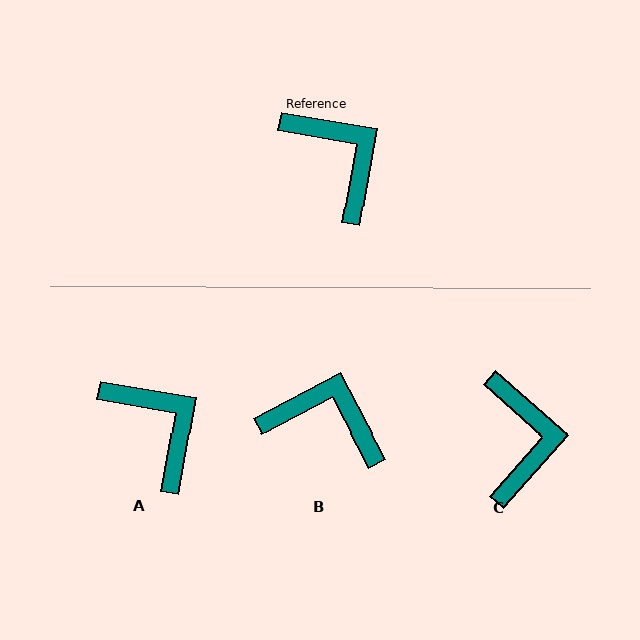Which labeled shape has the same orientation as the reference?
A.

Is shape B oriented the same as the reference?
No, it is off by about 37 degrees.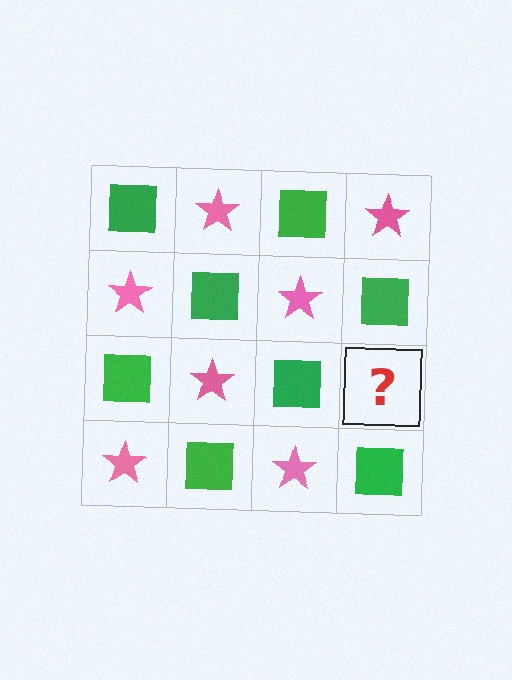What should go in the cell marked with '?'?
The missing cell should contain a pink star.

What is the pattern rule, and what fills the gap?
The rule is that it alternates green square and pink star in a checkerboard pattern. The gap should be filled with a pink star.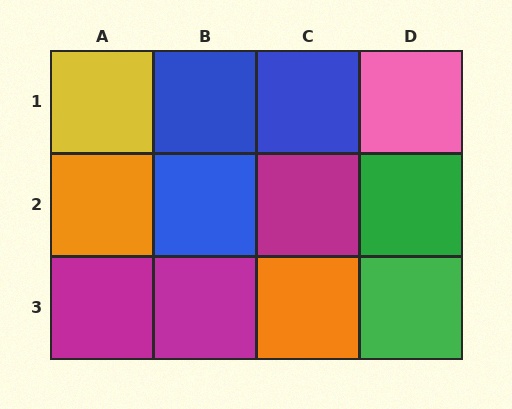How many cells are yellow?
1 cell is yellow.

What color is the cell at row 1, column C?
Blue.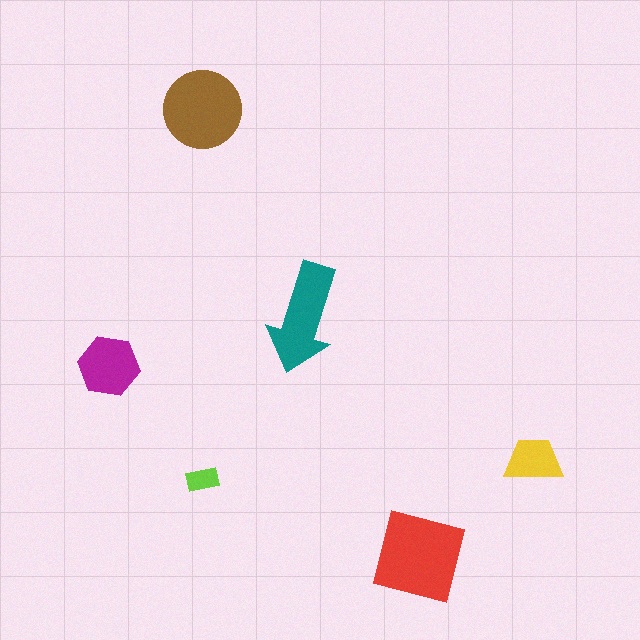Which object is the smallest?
The lime rectangle.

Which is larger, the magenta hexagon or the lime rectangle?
The magenta hexagon.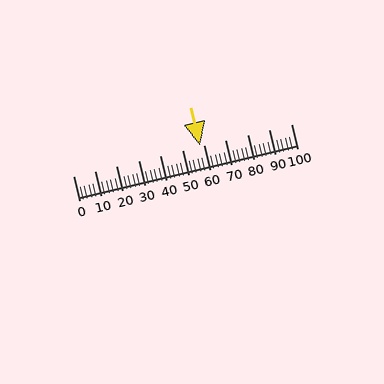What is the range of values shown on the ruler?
The ruler shows values from 0 to 100.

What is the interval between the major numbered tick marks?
The major tick marks are spaced 10 units apart.